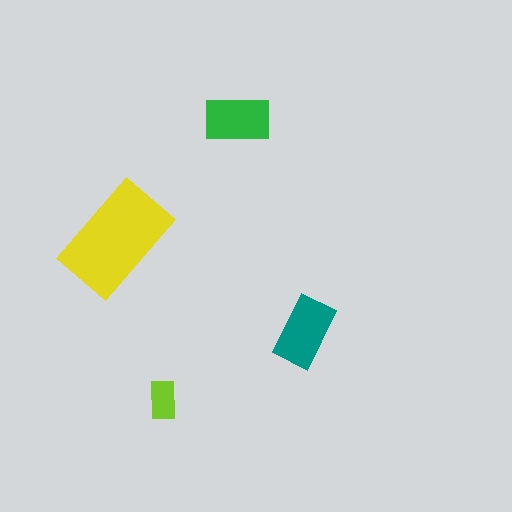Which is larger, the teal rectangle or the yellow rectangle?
The yellow one.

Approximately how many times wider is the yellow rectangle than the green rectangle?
About 1.5 times wider.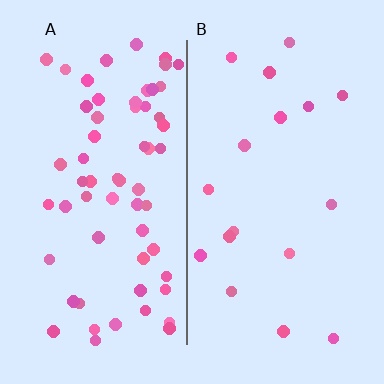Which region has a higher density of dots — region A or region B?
A (the left).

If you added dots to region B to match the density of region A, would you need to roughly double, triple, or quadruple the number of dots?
Approximately quadruple.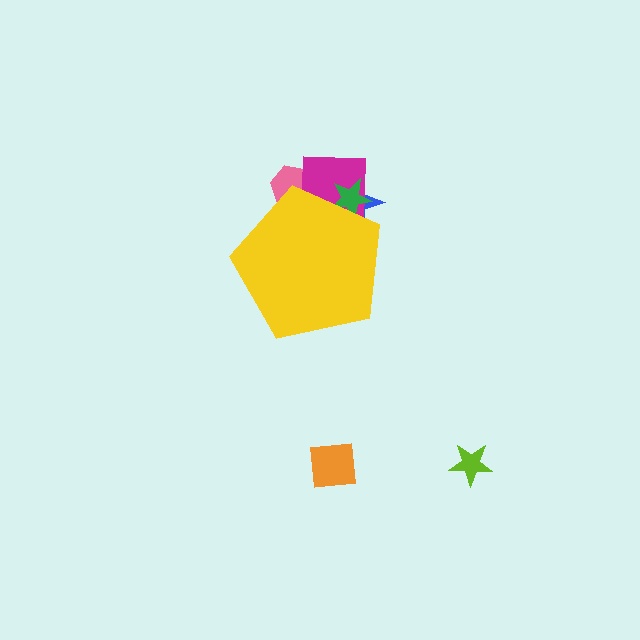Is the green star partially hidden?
Yes, the green star is partially hidden behind the yellow pentagon.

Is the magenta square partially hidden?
Yes, the magenta square is partially hidden behind the yellow pentagon.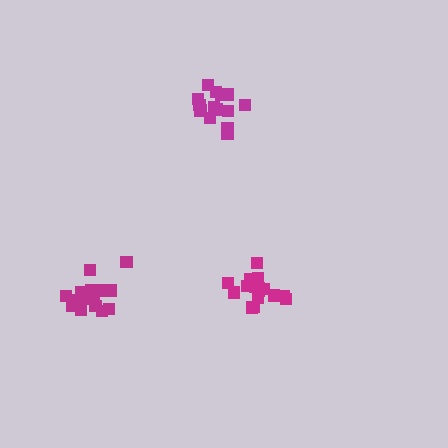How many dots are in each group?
Group 1: 17 dots, Group 2: 16 dots, Group 3: 17 dots (50 total).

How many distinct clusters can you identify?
There are 3 distinct clusters.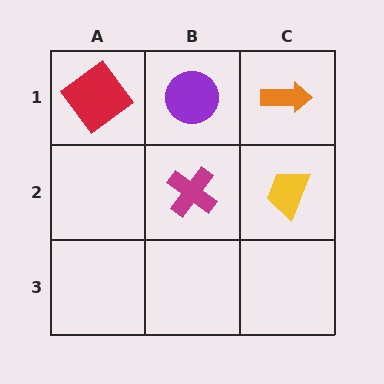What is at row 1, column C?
An orange arrow.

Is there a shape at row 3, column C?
No, that cell is empty.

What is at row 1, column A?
A red diamond.